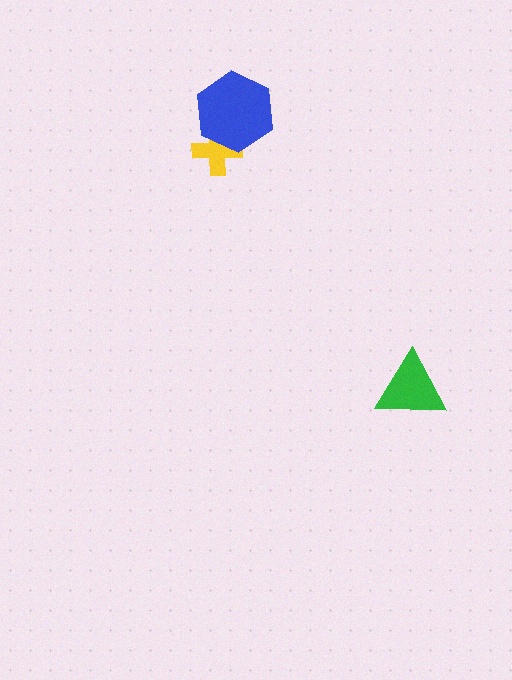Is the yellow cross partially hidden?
Yes, it is partially covered by another shape.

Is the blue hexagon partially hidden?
No, no other shape covers it.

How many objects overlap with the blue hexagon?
1 object overlaps with the blue hexagon.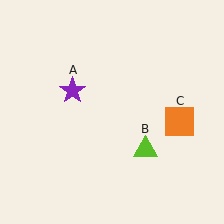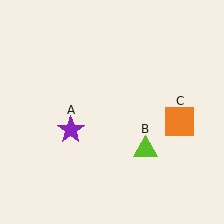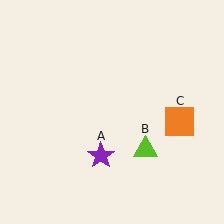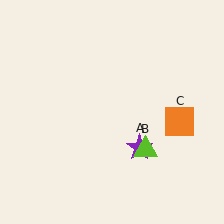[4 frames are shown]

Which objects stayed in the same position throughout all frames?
Lime triangle (object B) and orange square (object C) remained stationary.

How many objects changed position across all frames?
1 object changed position: purple star (object A).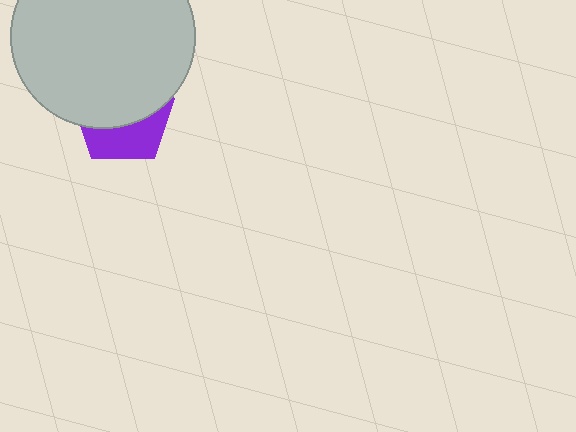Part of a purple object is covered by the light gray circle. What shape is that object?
It is a pentagon.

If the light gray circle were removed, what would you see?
You would see the complete purple pentagon.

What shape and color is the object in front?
The object in front is a light gray circle.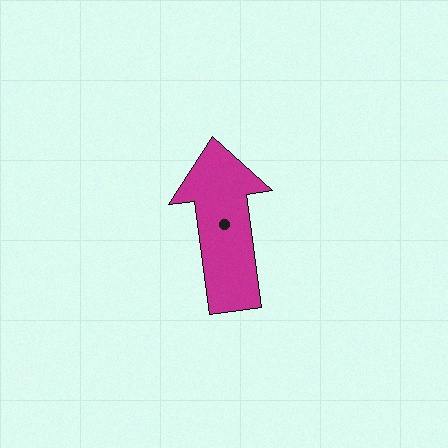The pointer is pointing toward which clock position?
Roughly 12 o'clock.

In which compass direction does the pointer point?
North.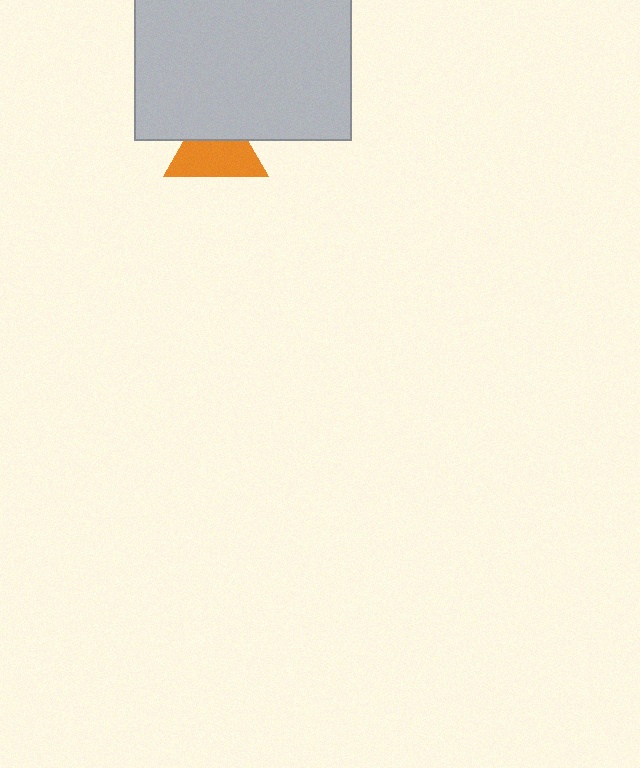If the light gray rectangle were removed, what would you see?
You would see the complete orange triangle.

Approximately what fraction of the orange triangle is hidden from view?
Roughly 38% of the orange triangle is hidden behind the light gray rectangle.